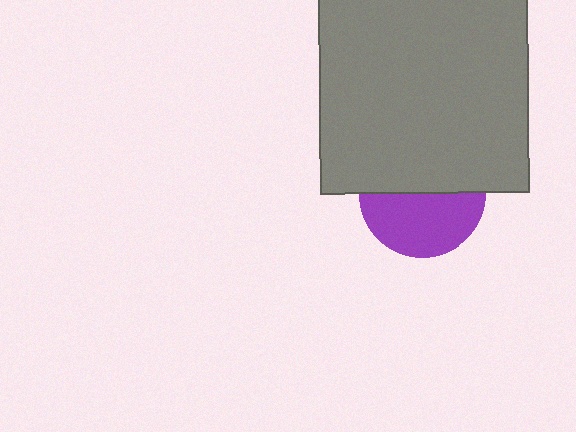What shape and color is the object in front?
The object in front is a gray rectangle.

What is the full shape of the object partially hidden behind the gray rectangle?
The partially hidden object is a purple circle.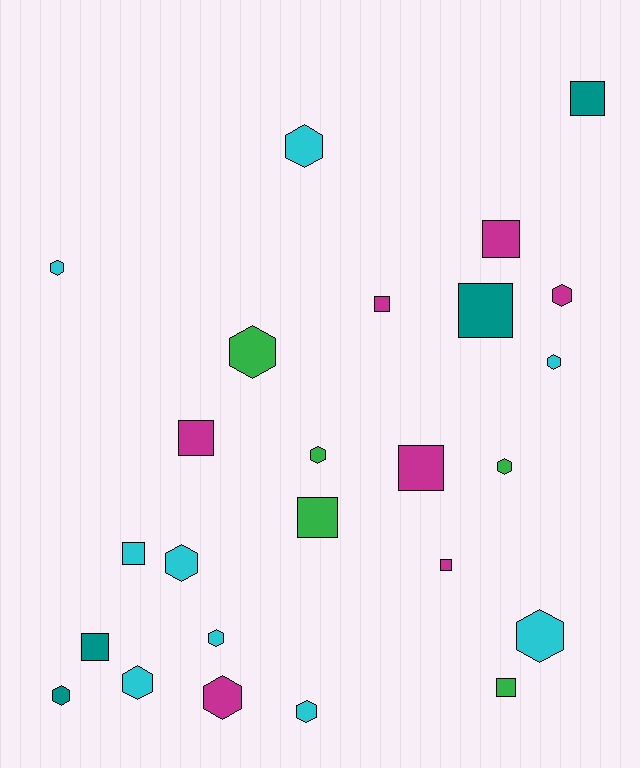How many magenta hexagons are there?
There are 2 magenta hexagons.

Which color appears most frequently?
Cyan, with 9 objects.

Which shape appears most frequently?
Hexagon, with 14 objects.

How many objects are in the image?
There are 25 objects.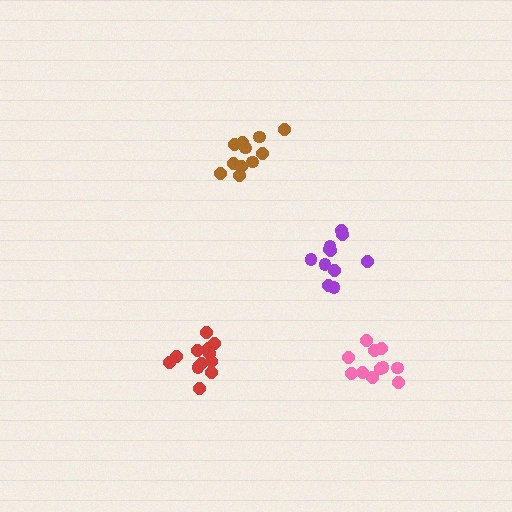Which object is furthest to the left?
The red cluster is leftmost.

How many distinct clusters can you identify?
There are 4 distinct clusters.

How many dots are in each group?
Group 1: 11 dots, Group 2: 12 dots, Group 3: 11 dots, Group 4: 11 dots (45 total).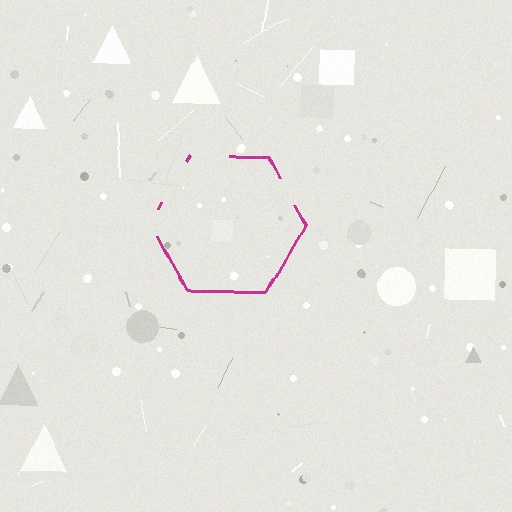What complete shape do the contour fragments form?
The contour fragments form a hexagon.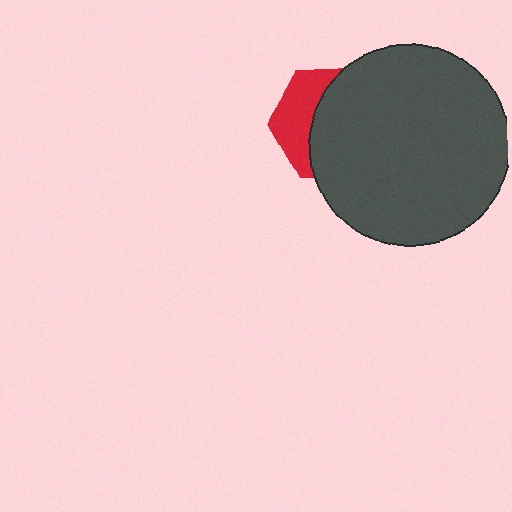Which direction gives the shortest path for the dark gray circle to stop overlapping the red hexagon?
Moving right gives the shortest separation.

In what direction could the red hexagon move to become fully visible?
The red hexagon could move left. That would shift it out from behind the dark gray circle entirely.